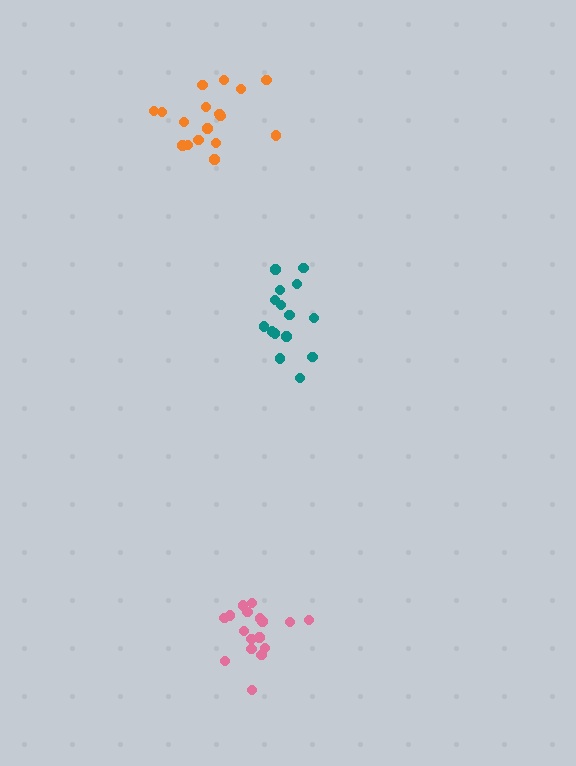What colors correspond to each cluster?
The clusters are colored: orange, teal, pink.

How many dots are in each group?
Group 1: 17 dots, Group 2: 15 dots, Group 3: 17 dots (49 total).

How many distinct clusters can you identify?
There are 3 distinct clusters.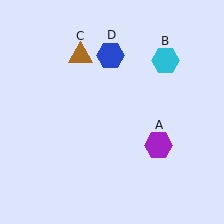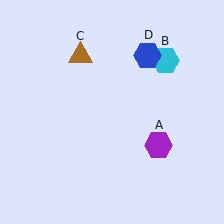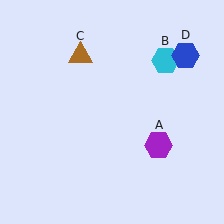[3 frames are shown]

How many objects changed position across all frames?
1 object changed position: blue hexagon (object D).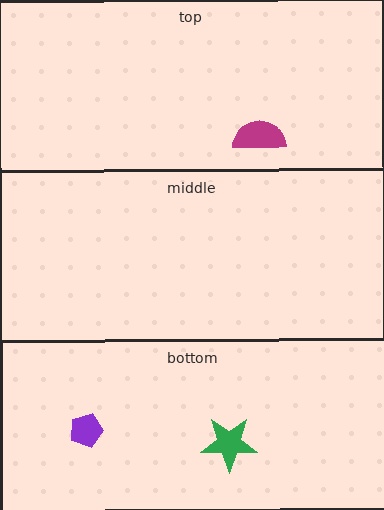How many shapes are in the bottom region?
2.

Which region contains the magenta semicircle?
The top region.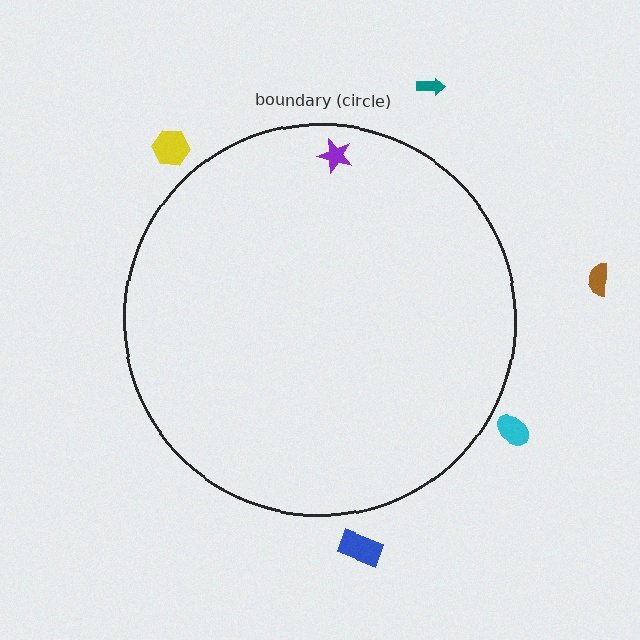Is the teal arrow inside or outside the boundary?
Outside.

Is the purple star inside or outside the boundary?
Inside.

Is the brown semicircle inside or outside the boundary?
Outside.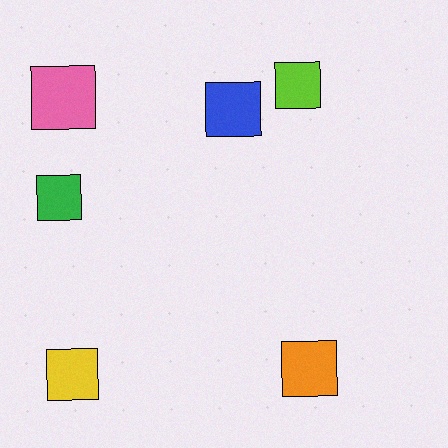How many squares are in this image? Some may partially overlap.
There are 6 squares.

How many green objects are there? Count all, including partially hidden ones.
There is 1 green object.